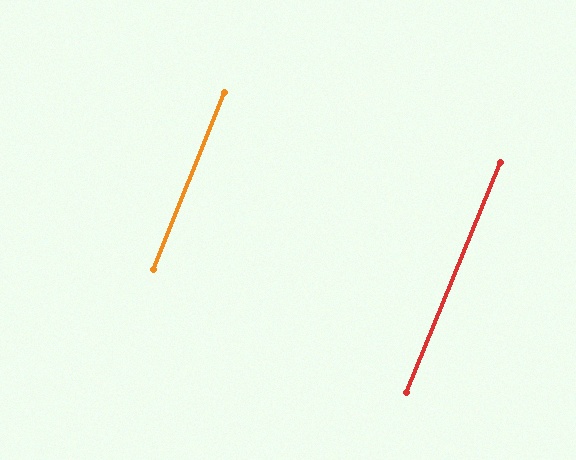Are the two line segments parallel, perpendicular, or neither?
Parallel — their directions differ by only 0.5°.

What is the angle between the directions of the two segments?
Approximately 0 degrees.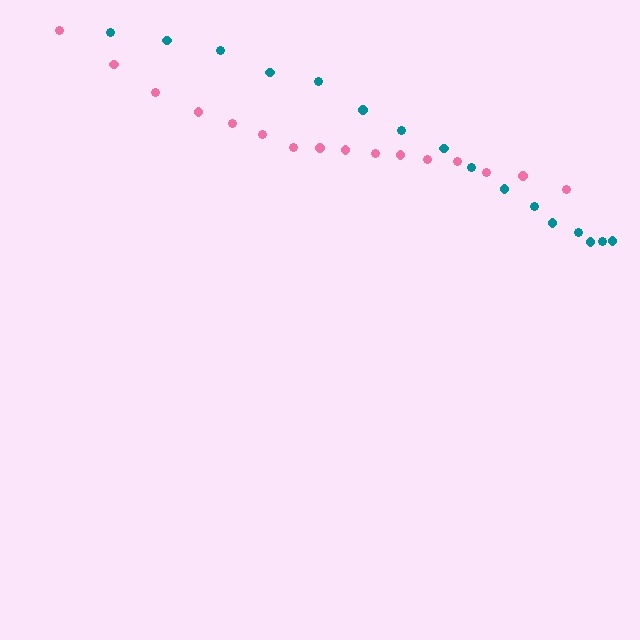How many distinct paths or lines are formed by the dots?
There are 2 distinct paths.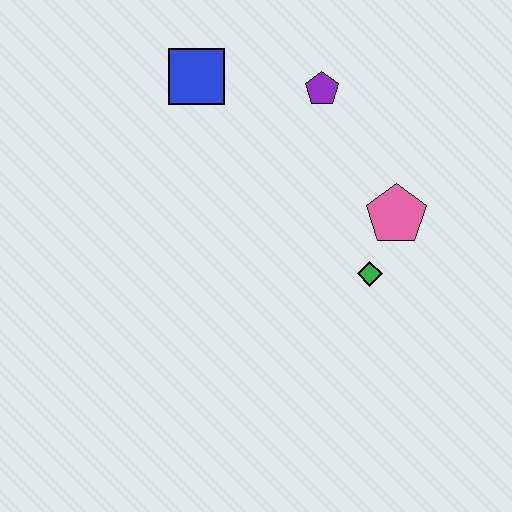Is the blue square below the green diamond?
No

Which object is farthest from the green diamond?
The blue square is farthest from the green diamond.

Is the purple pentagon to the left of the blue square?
No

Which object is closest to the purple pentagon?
The blue square is closest to the purple pentagon.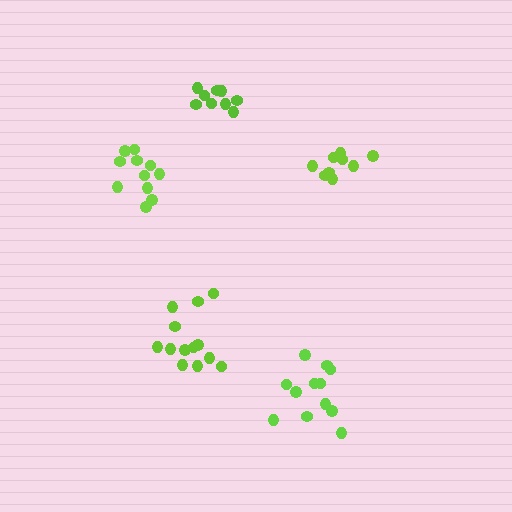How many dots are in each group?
Group 1: 11 dots, Group 2: 12 dots, Group 3: 9 dots, Group 4: 13 dots, Group 5: 9 dots (54 total).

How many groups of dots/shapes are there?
There are 5 groups.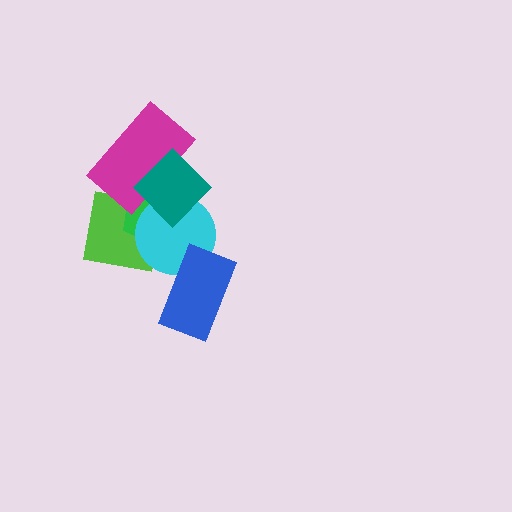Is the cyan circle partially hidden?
Yes, it is partially covered by another shape.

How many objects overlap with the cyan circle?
4 objects overlap with the cyan circle.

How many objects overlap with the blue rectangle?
1 object overlaps with the blue rectangle.